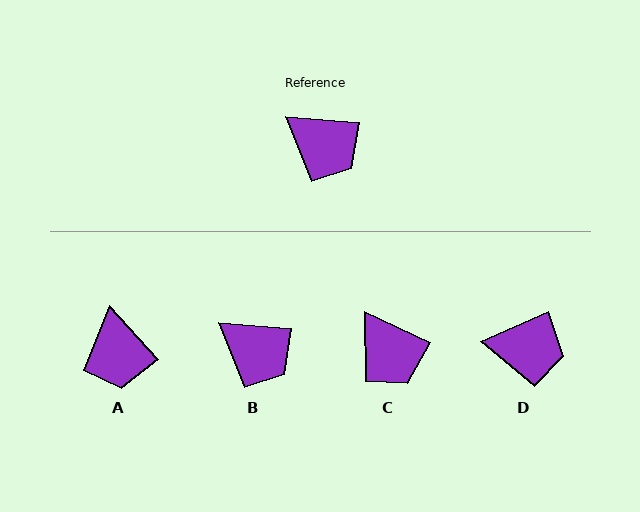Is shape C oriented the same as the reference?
No, it is off by about 20 degrees.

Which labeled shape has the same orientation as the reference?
B.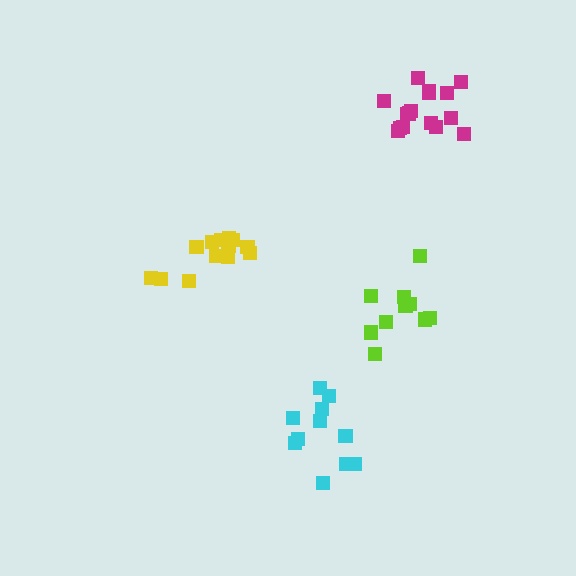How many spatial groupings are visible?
There are 4 spatial groupings.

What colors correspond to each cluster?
The clusters are colored: lime, yellow, magenta, cyan.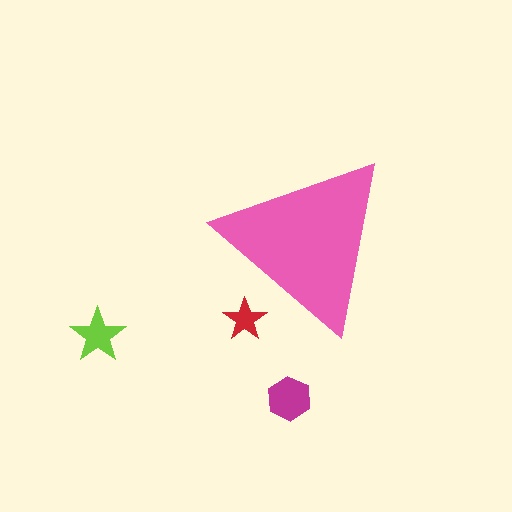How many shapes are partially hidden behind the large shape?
1 shape is partially hidden.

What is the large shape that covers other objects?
A pink triangle.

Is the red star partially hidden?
Yes, the red star is partially hidden behind the pink triangle.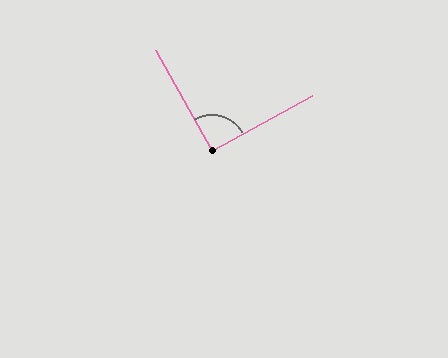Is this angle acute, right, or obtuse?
It is approximately a right angle.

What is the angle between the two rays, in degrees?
Approximately 90 degrees.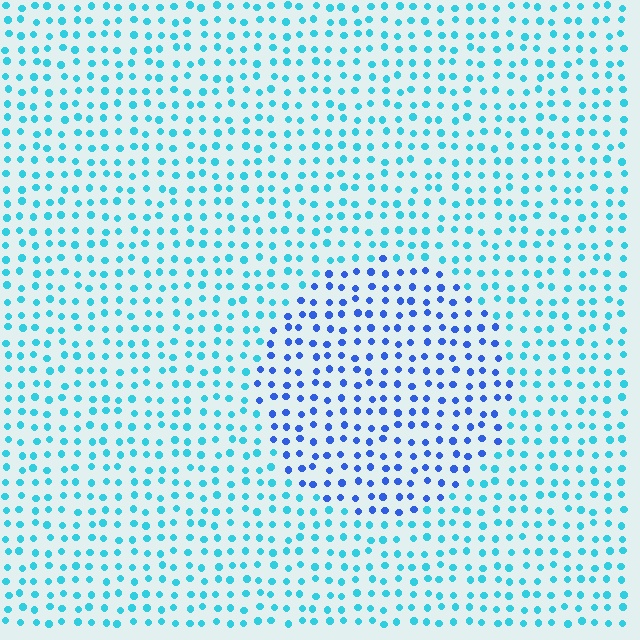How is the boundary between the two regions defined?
The boundary is defined purely by a slight shift in hue (about 38 degrees). Spacing, size, and orientation are identical on both sides.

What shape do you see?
I see a circle.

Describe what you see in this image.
The image is filled with small cyan elements in a uniform arrangement. A circle-shaped region is visible where the elements are tinted to a slightly different hue, forming a subtle color boundary.